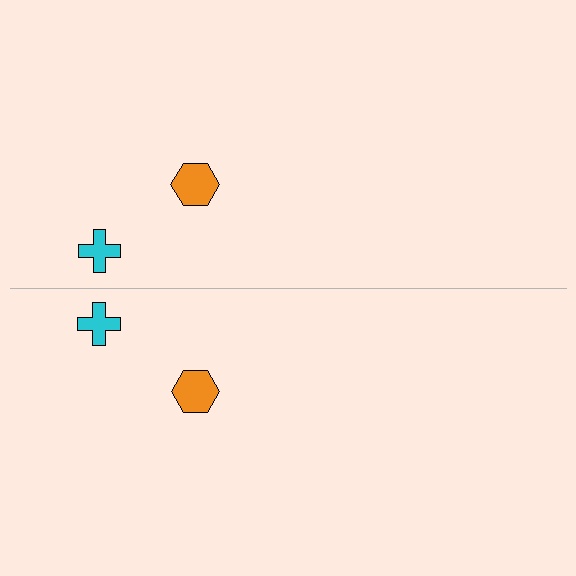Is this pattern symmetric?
Yes, this pattern has bilateral (reflection) symmetry.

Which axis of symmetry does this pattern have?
The pattern has a horizontal axis of symmetry running through the center of the image.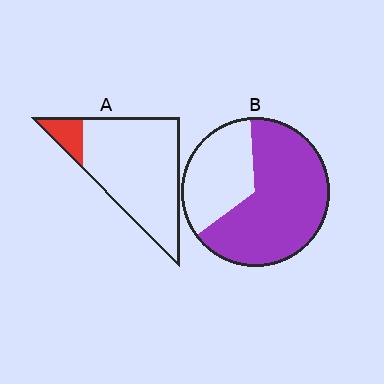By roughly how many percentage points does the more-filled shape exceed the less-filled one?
By roughly 55 percentage points (B over A).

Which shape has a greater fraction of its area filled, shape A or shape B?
Shape B.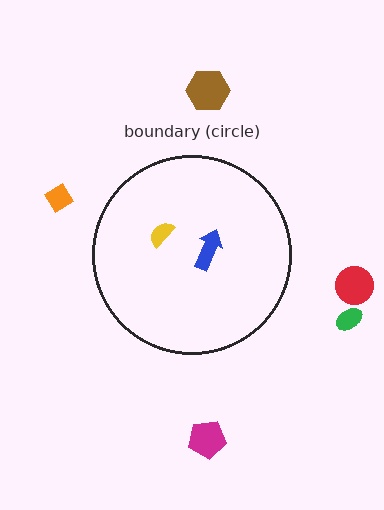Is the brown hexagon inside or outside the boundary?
Outside.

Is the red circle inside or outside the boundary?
Outside.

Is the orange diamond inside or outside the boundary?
Outside.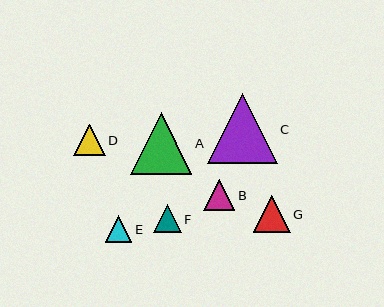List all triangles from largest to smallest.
From largest to smallest: C, A, G, D, B, F, E.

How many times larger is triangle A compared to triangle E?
Triangle A is approximately 2.3 times the size of triangle E.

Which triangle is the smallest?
Triangle E is the smallest with a size of approximately 27 pixels.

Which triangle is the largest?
Triangle C is the largest with a size of approximately 70 pixels.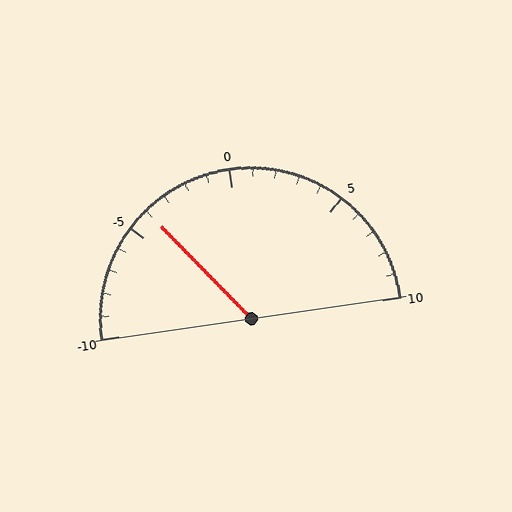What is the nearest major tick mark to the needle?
The nearest major tick mark is -5.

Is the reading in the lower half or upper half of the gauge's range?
The reading is in the lower half of the range (-10 to 10).